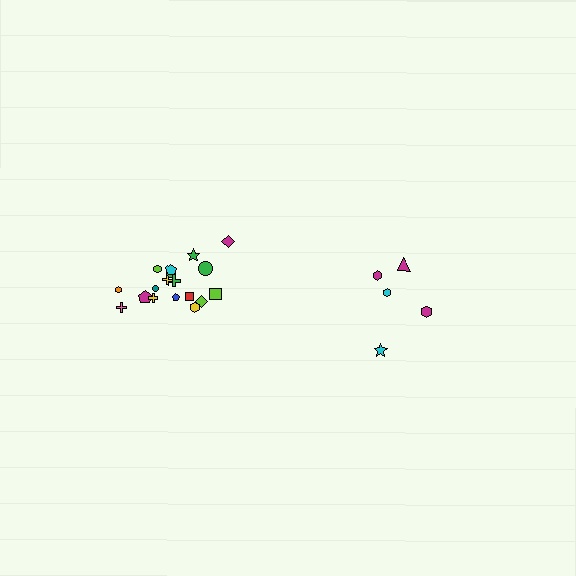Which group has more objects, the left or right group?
The left group.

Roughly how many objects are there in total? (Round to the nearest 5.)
Roughly 25 objects in total.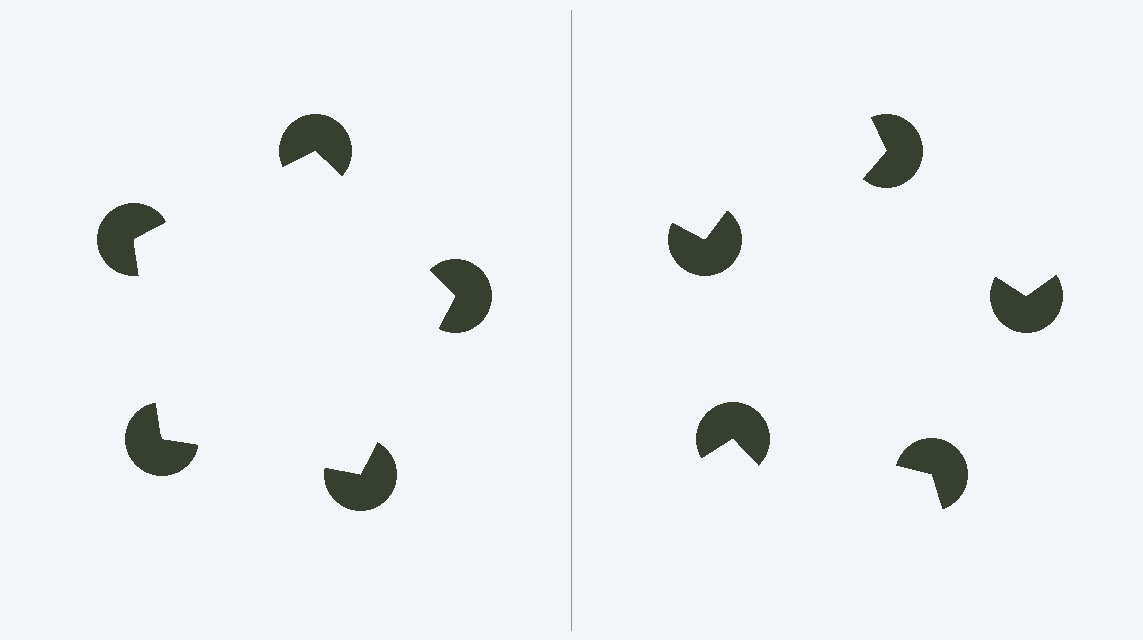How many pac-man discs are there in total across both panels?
10 — 5 on each side.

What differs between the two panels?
The pac-man discs are positioned identically on both sides; only the wedge orientations differ. On the left they align to a pentagon; on the right they are misaligned.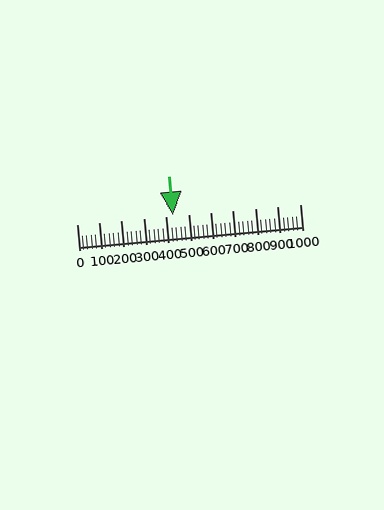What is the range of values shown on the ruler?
The ruler shows values from 0 to 1000.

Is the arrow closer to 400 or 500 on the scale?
The arrow is closer to 400.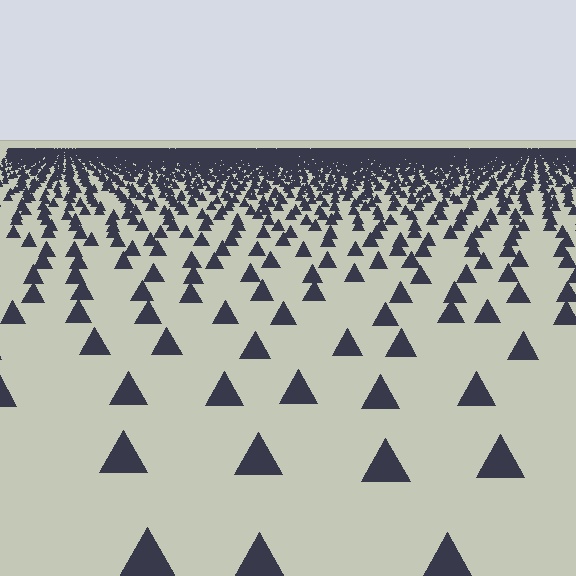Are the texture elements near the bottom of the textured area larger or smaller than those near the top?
Larger. Near the bottom, elements are closer to the viewer and appear at a bigger on-screen size.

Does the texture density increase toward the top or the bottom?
Density increases toward the top.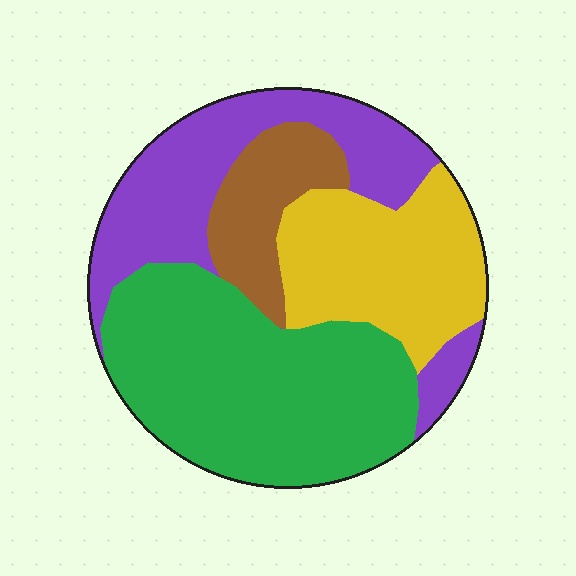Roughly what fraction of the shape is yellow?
Yellow covers roughly 25% of the shape.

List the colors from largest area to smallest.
From largest to smallest: green, purple, yellow, brown.